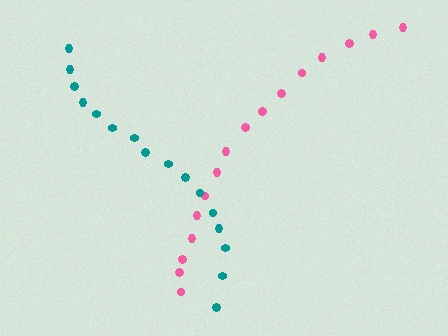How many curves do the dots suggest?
There are 2 distinct paths.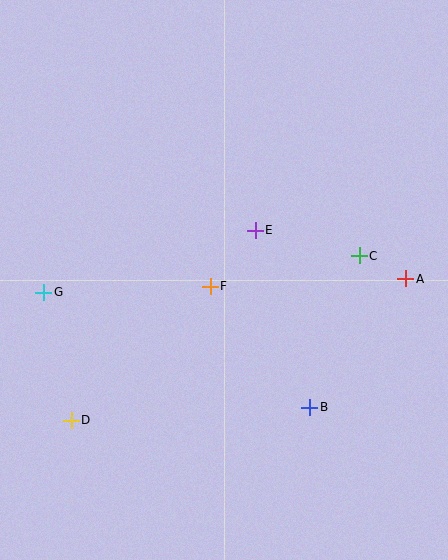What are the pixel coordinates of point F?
Point F is at (210, 286).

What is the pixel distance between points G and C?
The distance between G and C is 317 pixels.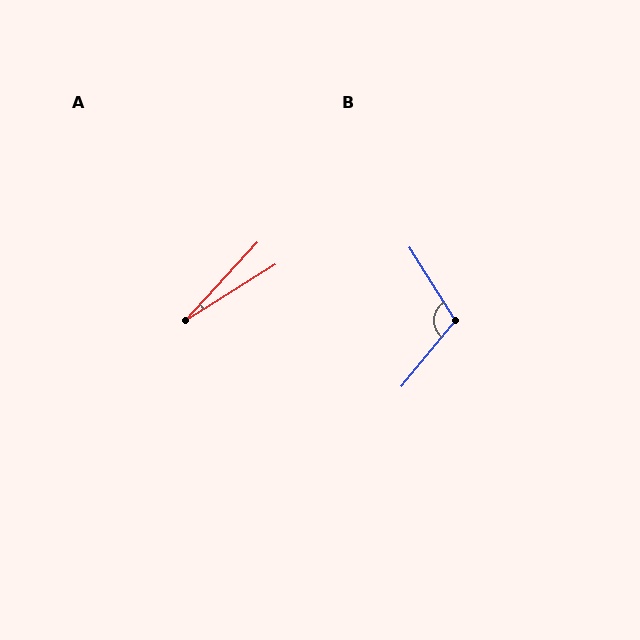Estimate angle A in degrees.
Approximately 15 degrees.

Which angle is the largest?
B, at approximately 108 degrees.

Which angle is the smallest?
A, at approximately 15 degrees.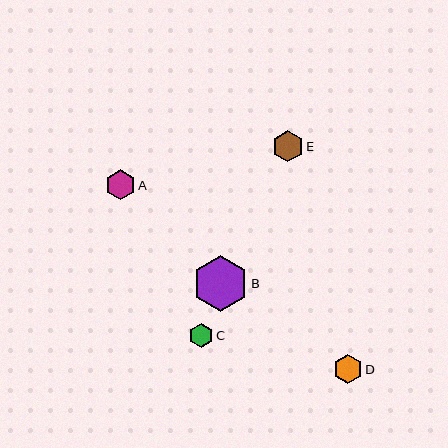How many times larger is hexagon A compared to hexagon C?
Hexagon A is approximately 1.2 times the size of hexagon C.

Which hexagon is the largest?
Hexagon B is the largest with a size of approximately 55 pixels.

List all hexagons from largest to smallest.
From largest to smallest: B, E, A, D, C.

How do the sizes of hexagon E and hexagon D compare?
Hexagon E and hexagon D are approximately the same size.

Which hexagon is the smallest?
Hexagon C is the smallest with a size of approximately 24 pixels.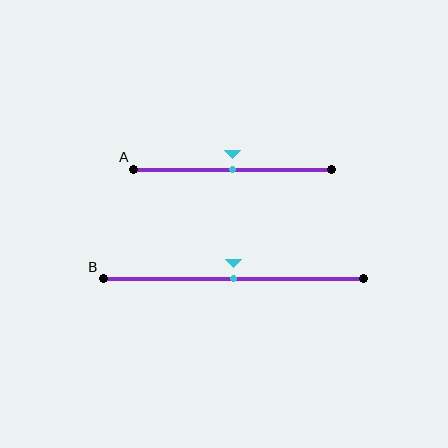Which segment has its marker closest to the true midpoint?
Segment A has its marker closest to the true midpoint.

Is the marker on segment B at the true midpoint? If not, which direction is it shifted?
Yes, the marker on segment B is at the true midpoint.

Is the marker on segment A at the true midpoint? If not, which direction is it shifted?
Yes, the marker on segment A is at the true midpoint.